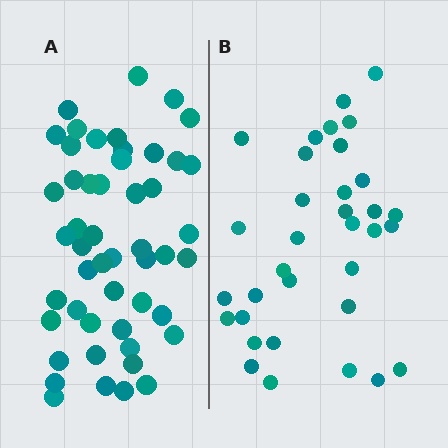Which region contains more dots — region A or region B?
Region A (the left region) has more dots.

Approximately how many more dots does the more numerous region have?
Region A has approximately 15 more dots than region B.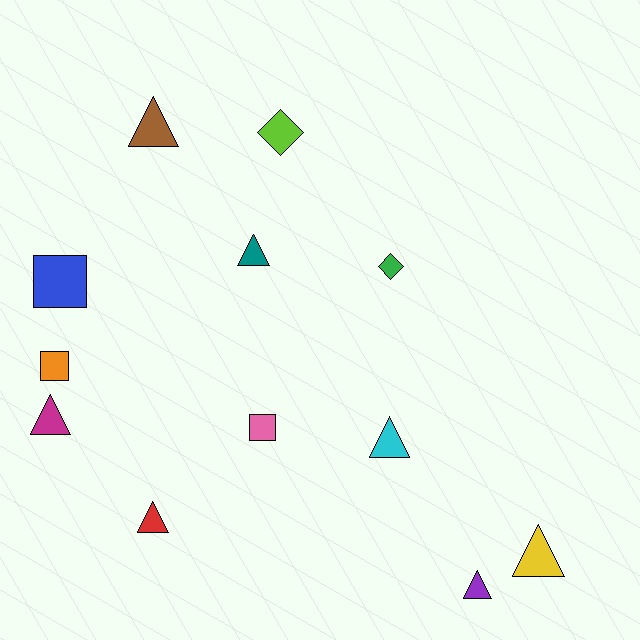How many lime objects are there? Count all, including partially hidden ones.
There is 1 lime object.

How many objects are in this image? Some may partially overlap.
There are 12 objects.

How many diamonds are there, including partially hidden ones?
There are 2 diamonds.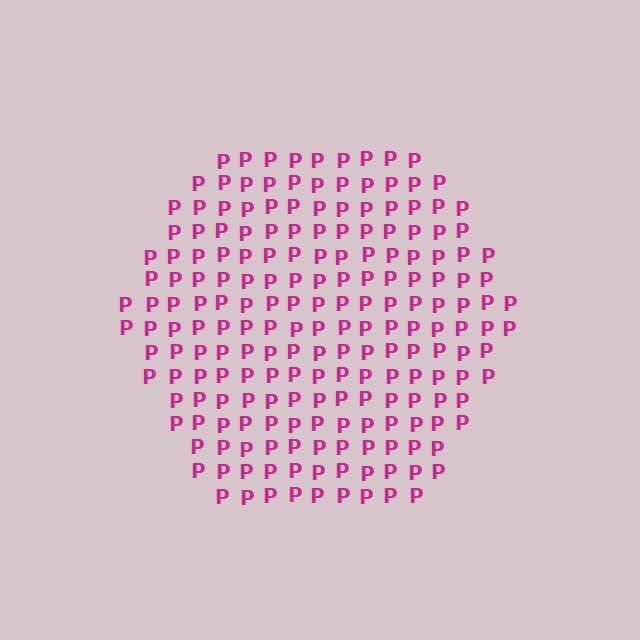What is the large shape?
The large shape is a hexagon.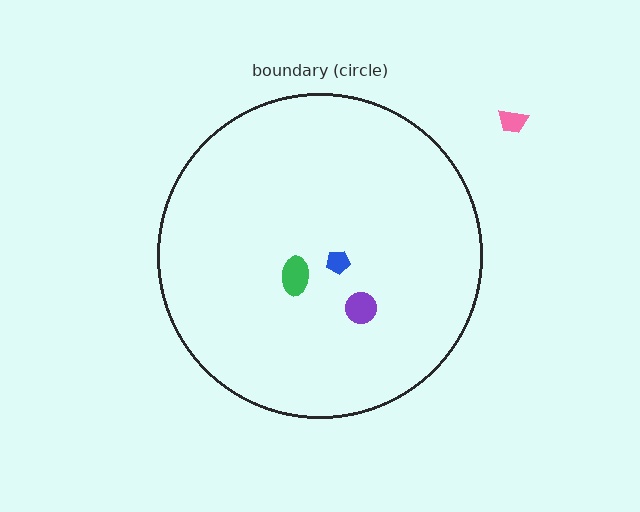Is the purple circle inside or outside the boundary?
Inside.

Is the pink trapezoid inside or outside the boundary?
Outside.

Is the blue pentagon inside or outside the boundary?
Inside.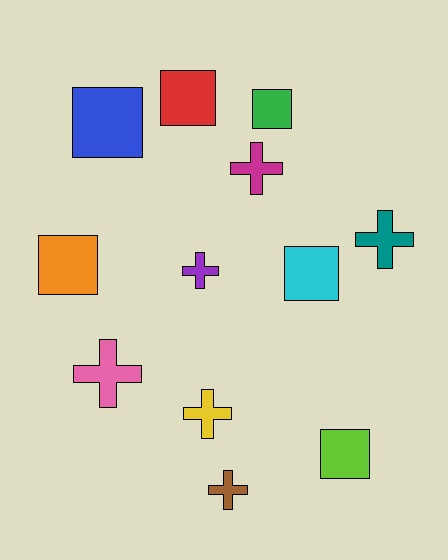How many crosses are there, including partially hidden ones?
There are 6 crosses.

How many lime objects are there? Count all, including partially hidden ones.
There is 1 lime object.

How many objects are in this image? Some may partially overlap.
There are 12 objects.